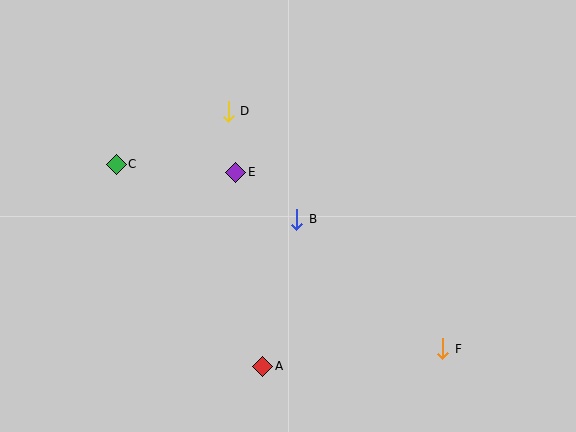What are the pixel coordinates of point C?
Point C is at (116, 164).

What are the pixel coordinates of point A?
Point A is at (263, 367).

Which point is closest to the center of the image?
Point B at (297, 219) is closest to the center.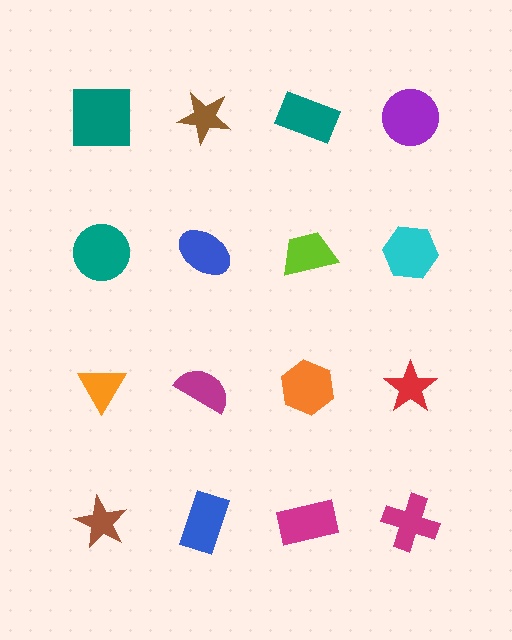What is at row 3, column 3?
An orange hexagon.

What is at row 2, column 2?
A blue ellipse.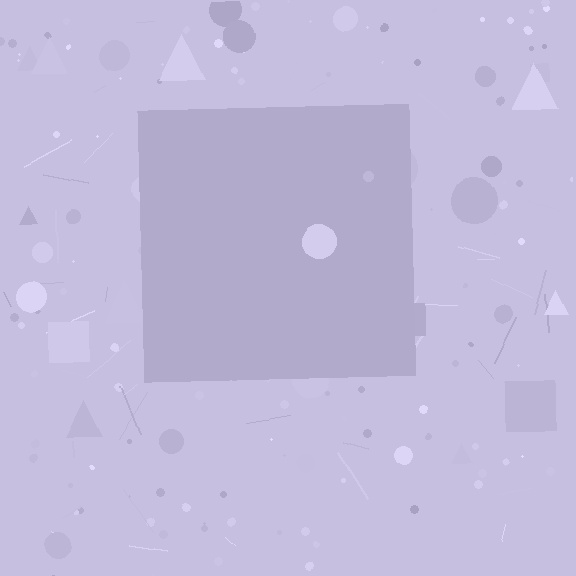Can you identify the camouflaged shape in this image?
The camouflaged shape is a square.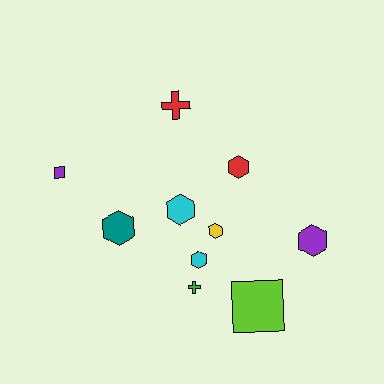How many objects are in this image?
There are 10 objects.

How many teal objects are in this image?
There is 1 teal object.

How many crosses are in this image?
There are 2 crosses.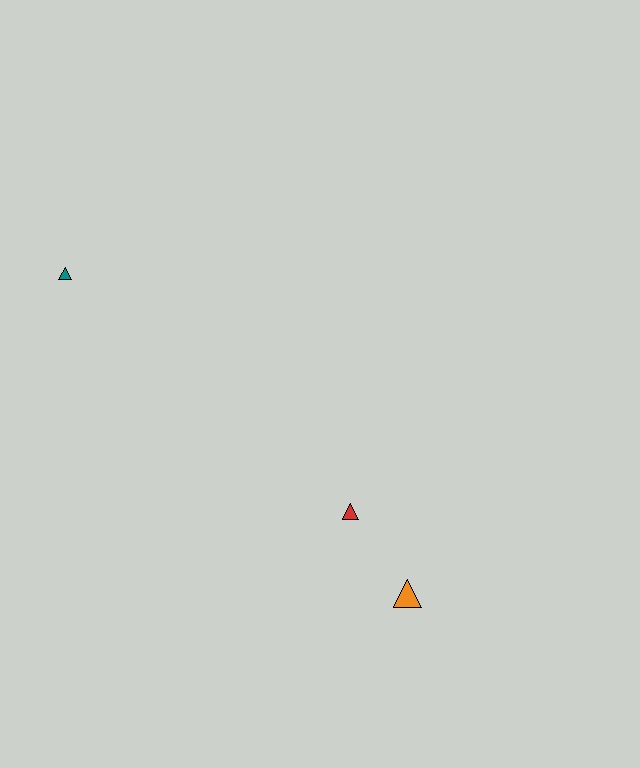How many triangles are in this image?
There are 3 triangles.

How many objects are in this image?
There are 3 objects.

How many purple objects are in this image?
There are no purple objects.